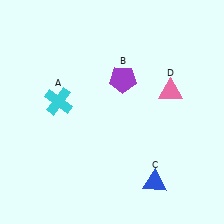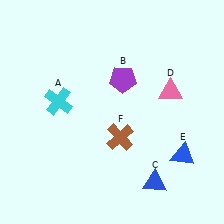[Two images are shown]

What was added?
A blue triangle (E), a brown cross (F) were added in Image 2.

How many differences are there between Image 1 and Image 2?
There are 2 differences between the two images.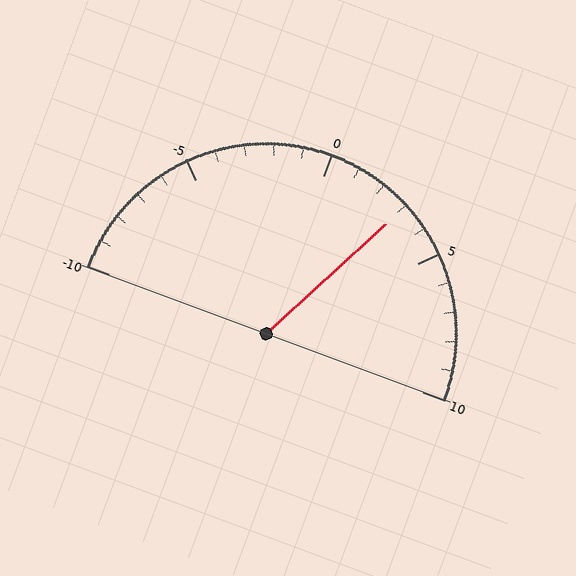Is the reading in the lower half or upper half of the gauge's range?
The reading is in the upper half of the range (-10 to 10).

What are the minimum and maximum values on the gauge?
The gauge ranges from -10 to 10.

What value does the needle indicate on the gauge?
The needle indicates approximately 3.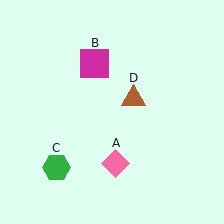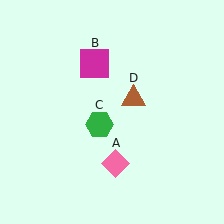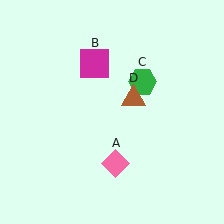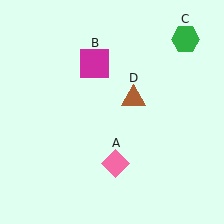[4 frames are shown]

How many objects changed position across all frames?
1 object changed position: green hexagon (object C).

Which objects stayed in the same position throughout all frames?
Pink diamond (object A) and magenta square (object B) and brown triangle (object D) remained stationary.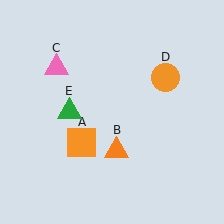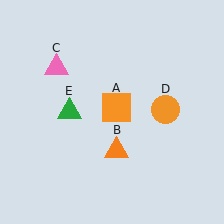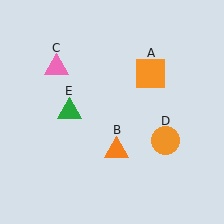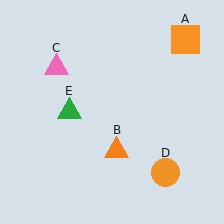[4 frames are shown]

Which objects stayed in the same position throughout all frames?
Orange triangle (object B) and pink triangle (object C) and green triangle (object E) remained stationary.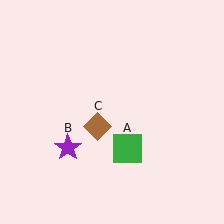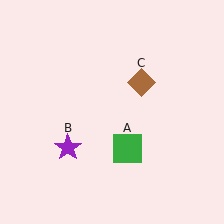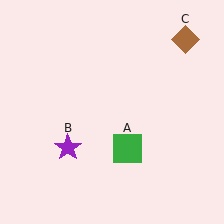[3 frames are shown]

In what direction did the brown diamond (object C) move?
The brown diamond (object C) moved up and to the right.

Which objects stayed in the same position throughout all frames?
Green square (object A) and purple star (object B) remained stationary.